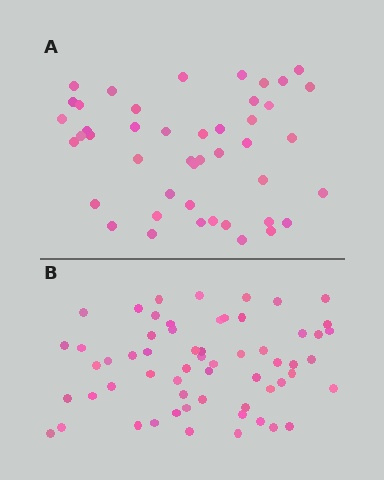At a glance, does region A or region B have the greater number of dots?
Region B (the bottom region) has more dots.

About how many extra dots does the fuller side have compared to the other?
Region B has approximately 15 more dots than region A.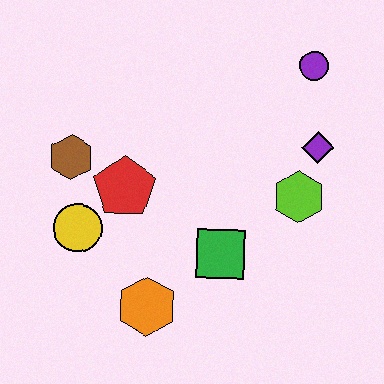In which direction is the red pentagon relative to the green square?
The red pentagon is to the left of the green square.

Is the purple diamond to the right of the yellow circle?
Yes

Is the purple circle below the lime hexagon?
No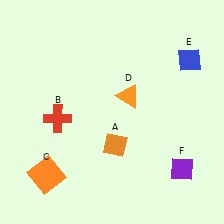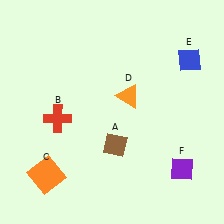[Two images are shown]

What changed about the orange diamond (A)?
In Image 1, A is orange. In Image 2, it changed to brown.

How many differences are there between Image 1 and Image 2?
There is 1 difference between the two images.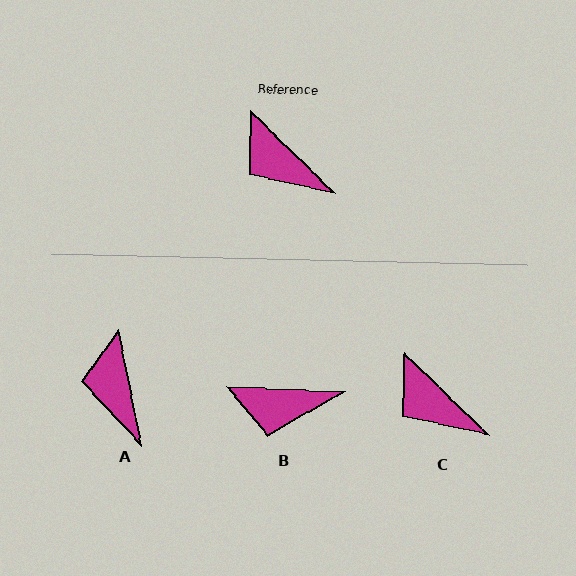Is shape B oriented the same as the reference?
No, it is off by about 42 degrees.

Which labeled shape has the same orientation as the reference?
C.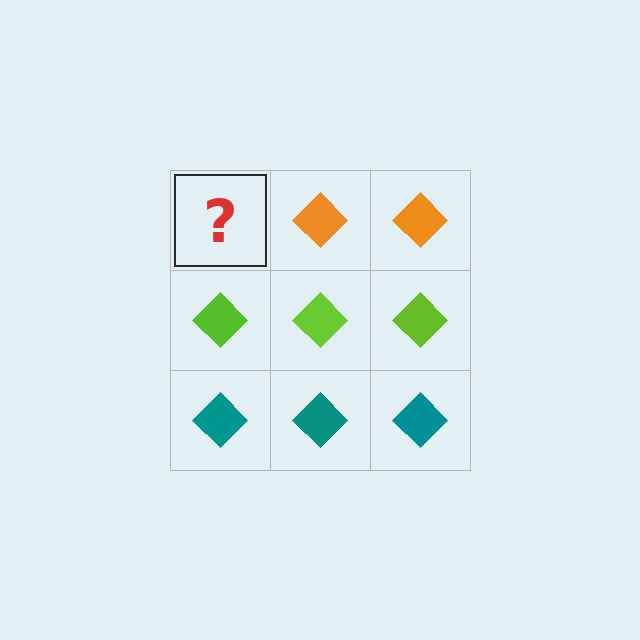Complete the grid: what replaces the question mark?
The question mark should be replaced with an orange diamond.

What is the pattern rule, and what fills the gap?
The rule is that each row has a consistent color. The gap should be filled with an orange diamond.